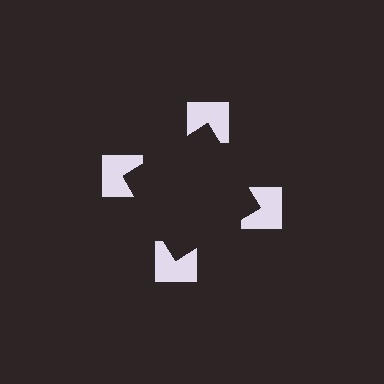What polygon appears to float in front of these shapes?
An illusory square — its edges are inferred from the aligned wedge cuts in the notched squares, not physically drawn.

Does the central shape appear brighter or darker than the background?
It typically appears slightly darker than the background, even though no actual brightness change is drawn.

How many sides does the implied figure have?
4 sides.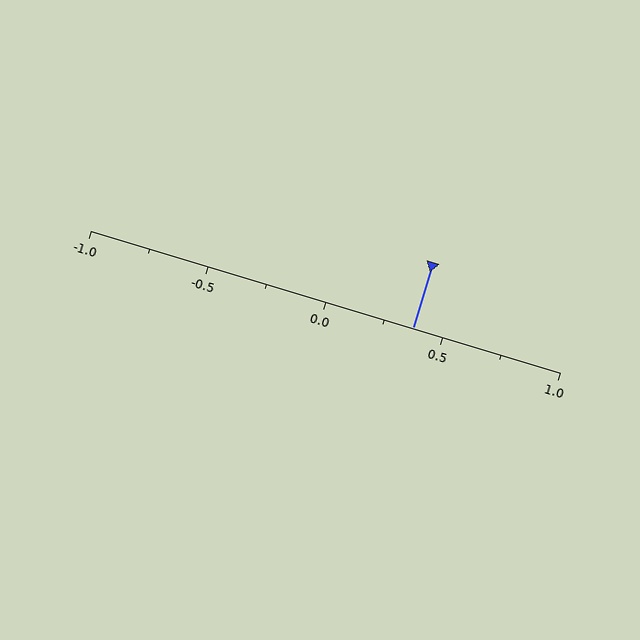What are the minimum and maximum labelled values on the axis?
The axis runs from -1.0 to 1.0.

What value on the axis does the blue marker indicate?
The marker indicates approximately 0.38.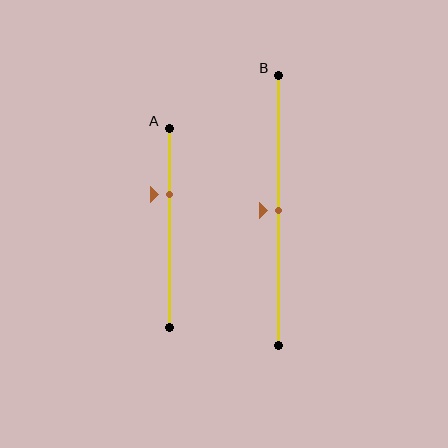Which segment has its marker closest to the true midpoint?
Segment B has its marker closest to the true midpoint.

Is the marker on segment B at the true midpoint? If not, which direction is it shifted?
Yes, the marker on segment B is at the true midpoint.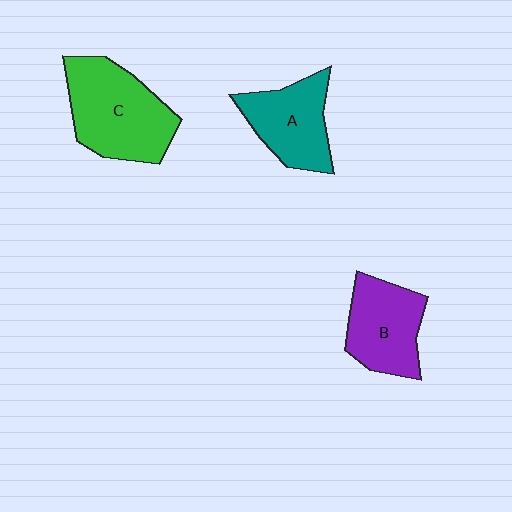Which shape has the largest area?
Shape C (green).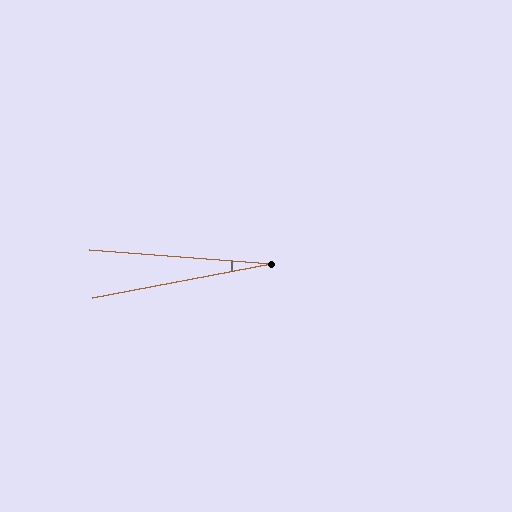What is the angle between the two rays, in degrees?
Approximately 15 degrees.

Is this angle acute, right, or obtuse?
It is acute.